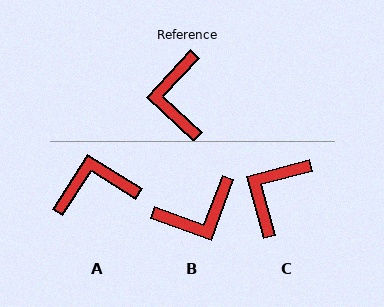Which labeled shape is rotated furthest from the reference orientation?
B, about 112 degrees away.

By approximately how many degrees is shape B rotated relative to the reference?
Approximately 112 degrees counter-clockwise.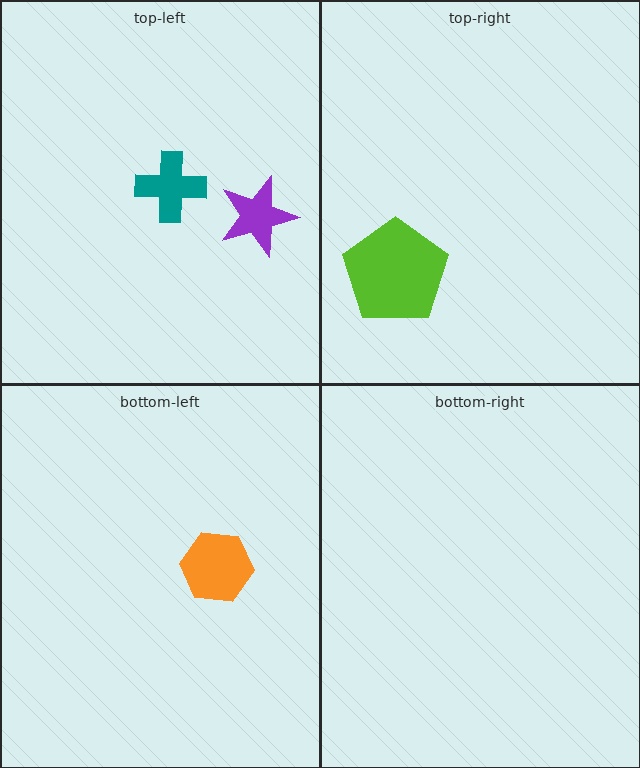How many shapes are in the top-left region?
2.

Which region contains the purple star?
The top-left region.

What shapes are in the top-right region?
The lime pentagon.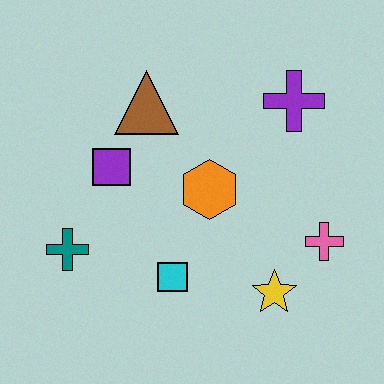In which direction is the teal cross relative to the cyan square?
The teal cross is to the left of the cyan square.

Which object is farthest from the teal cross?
The purple cross is farthest from the teal cross.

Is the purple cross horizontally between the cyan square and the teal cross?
No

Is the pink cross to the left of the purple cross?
No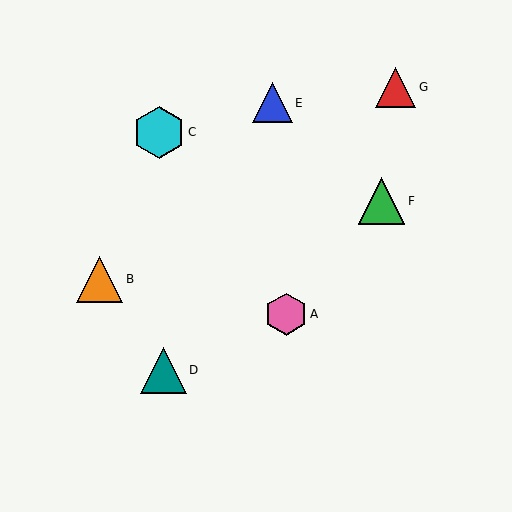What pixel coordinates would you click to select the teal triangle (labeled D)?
Click at (163, 370) to select the teal triangle D.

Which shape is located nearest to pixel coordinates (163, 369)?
The teal triangle (labeled D) at (163, 370) is nearest to that location.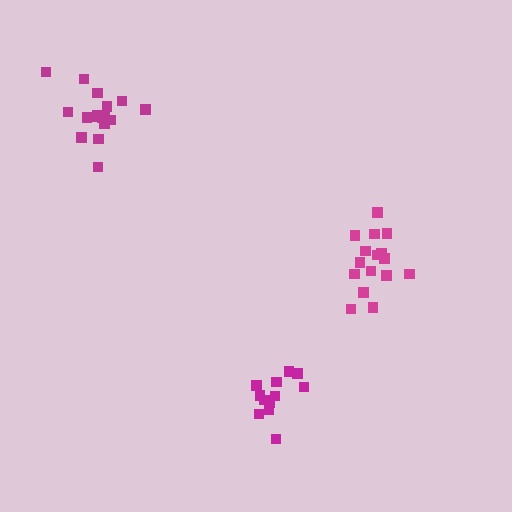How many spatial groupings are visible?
There are 3 spatial groupings.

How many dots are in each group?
Group 1: 12 dots, Group 2: 17 dots, Group 3: 17 dots (46 total).